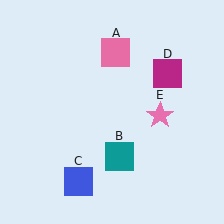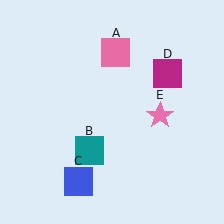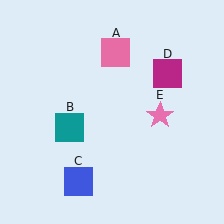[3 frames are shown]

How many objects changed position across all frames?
1 object changed position: teal square (object B).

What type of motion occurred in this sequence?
The teal square (object B) rotated clockwise around the center of the scene.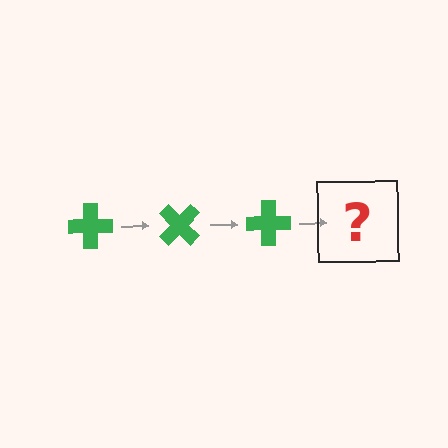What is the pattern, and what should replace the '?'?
The pattern is that the cross rotates 45 degrees each step. The '?' should be a green cross rotated 135 degrees.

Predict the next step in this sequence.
The next step is a green cross rotated 135 degrees.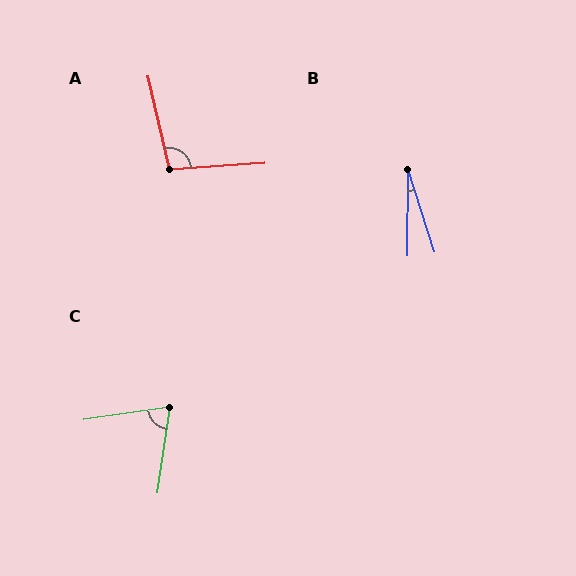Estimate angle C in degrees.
Approximately 73 degrees.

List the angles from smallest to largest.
B (19°), C (73°), A (99°).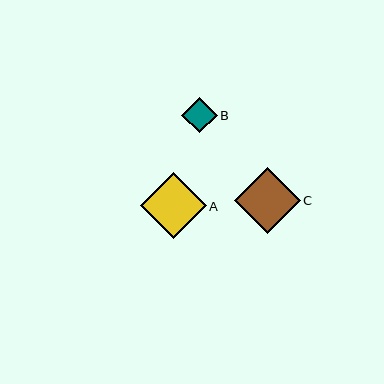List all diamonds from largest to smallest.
From largest to smallest: C, A, B.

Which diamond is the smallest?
Diamond B is the smallest with a size of approximately 35 pixels.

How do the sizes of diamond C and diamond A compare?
Diamond C and diamond A are approximately the same size.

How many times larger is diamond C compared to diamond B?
Diamond C is approximately 1.9 times the size of diamond B.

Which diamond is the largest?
Diamond C is the largest with a size of approximately 66 pixels.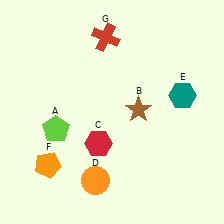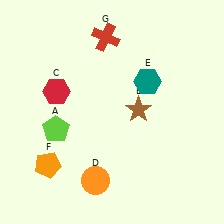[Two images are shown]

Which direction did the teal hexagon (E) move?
The teal hexagon (E) moved left.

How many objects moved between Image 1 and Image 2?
2 objects moved between the two images.